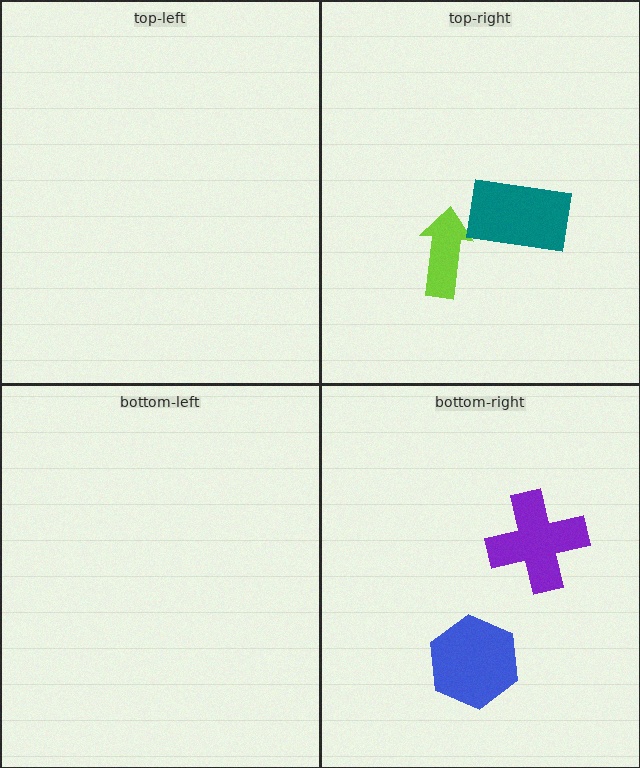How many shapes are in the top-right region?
2.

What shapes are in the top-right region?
The lime arrow, the teal rectangle.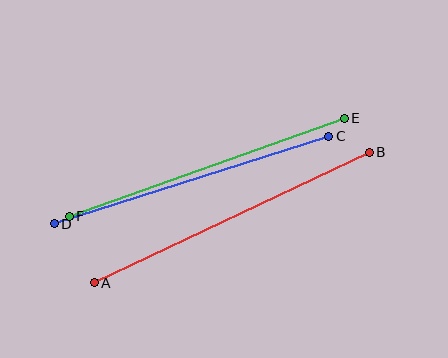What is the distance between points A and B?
The distance is approximately 304 pixels.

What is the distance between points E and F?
The distance is approximately 292 pixels.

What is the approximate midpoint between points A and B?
The midpoint is at approximately (232, 218) pixels.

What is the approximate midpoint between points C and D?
The midpoint is at approximately (192, 180) pixels.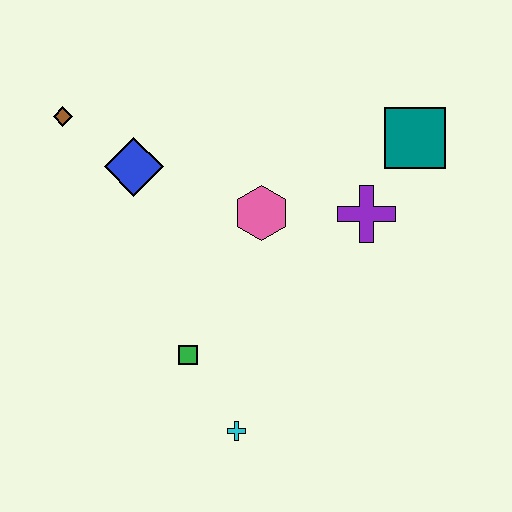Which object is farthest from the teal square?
The brown diamond is farthest from the teal square.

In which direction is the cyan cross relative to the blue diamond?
The cyan cross is below the blue diamond.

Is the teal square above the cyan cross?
Yes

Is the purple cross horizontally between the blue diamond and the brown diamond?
No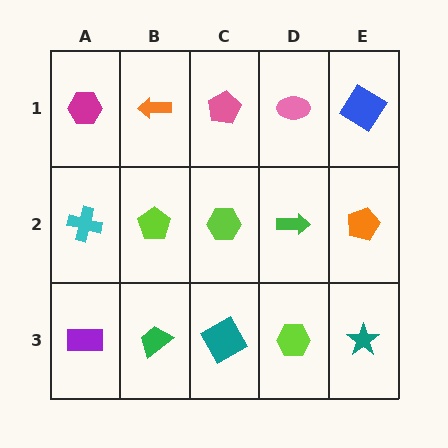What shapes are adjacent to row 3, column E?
An orange pentagon (row 2, column E), a lime hexagon (row 3, column D).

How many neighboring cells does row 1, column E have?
2.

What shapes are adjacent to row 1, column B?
A lime pentagon (row 2, column B), a magenta hexagon (row 1, column A), a pink pentagon (row 1, column C).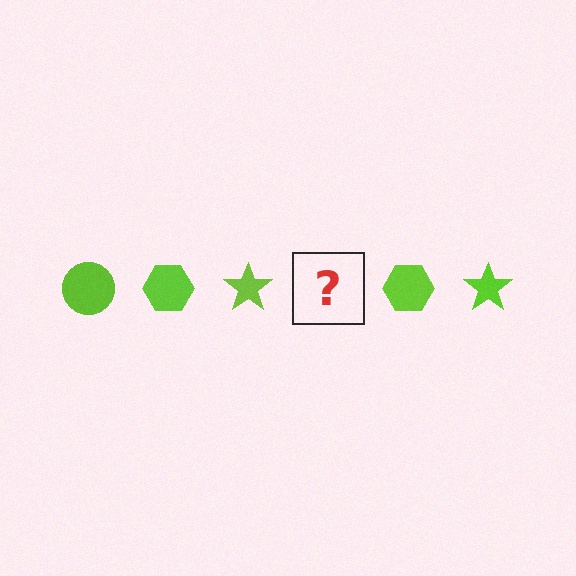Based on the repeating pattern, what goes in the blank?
The blank should be a lime circle.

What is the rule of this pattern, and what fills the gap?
The rule is that the pattern cycles through circle, hexagon, star shapes in lime. The gap should be filled with a lime circle.